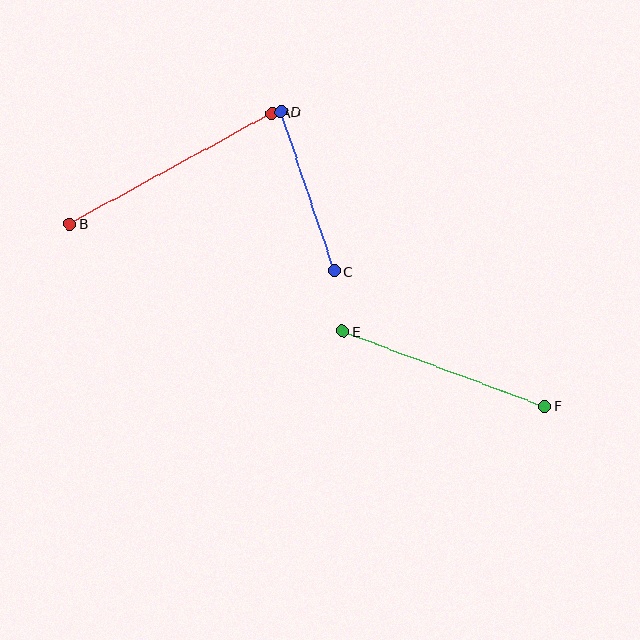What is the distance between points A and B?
The distance is approximately 231 pixels.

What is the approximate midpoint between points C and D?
The midpoint is at approximately (308, 191) pixels.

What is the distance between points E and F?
The distance is approximately 215 pixels.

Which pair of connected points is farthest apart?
Points A and B are farthest apart.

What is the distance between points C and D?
The distance is approximately 168 pixels.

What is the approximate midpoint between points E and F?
The midpoint is at approximately (444, 369) pixels.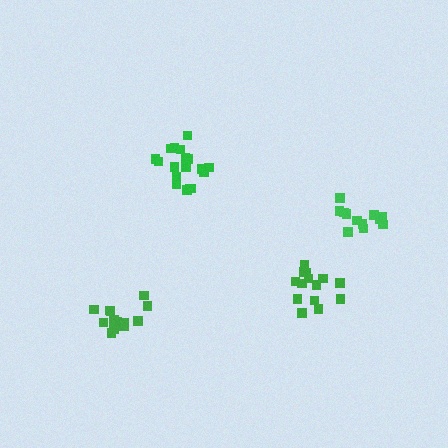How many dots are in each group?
Group 1: 12 dots, Group 2: 18 dots, Group 3: 14 dots, Group 4: 14 dots (58 total).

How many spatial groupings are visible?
There are 4 spatial groupings.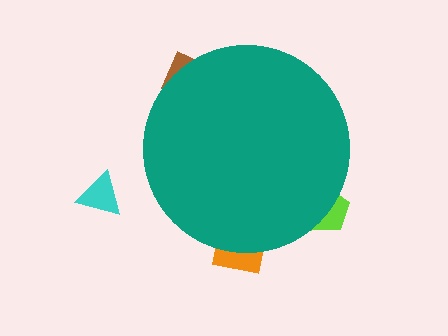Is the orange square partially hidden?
Yes, the orange square is partially hidden behind the teal circle.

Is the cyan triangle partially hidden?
No, the cyan triangle is fully visible.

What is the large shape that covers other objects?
A teal circle.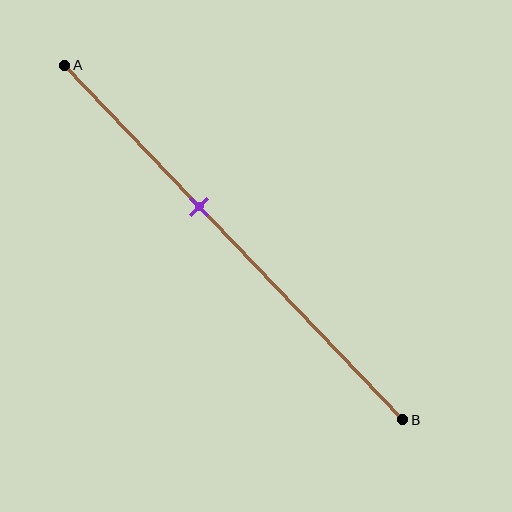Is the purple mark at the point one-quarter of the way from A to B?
No, the mark is at about 40% from A, not at the 25% one-quarter point.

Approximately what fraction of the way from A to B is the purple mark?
The purple mark is approximately 40% of the way from A to B.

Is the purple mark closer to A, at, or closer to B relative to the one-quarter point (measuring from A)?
The purple mark is closer to point B than the one-quarter point of segment AB.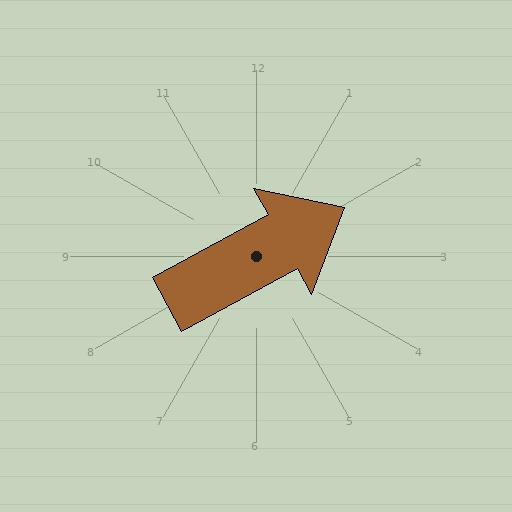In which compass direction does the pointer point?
Northeast.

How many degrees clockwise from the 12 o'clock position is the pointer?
Approximately 61 degrees.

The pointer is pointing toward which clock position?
Roughly 2 o'clock.